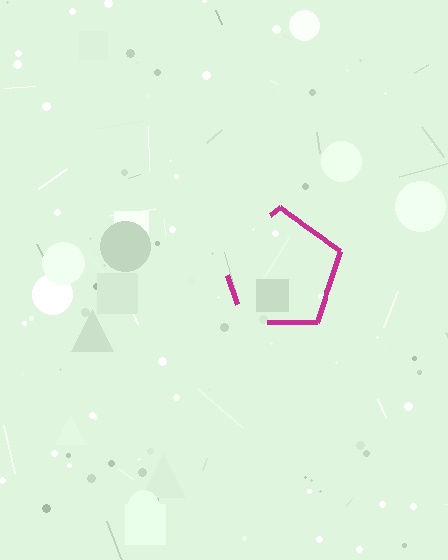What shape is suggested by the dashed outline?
The dashed outline suggests a pentagon.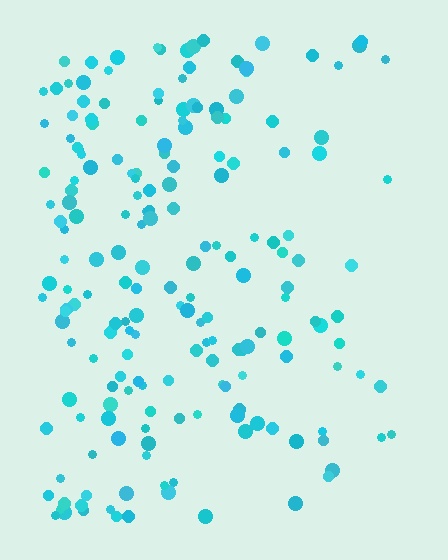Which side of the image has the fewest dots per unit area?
The right.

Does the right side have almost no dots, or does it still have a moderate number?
Still a moderate number, just noticeably fewer than the left.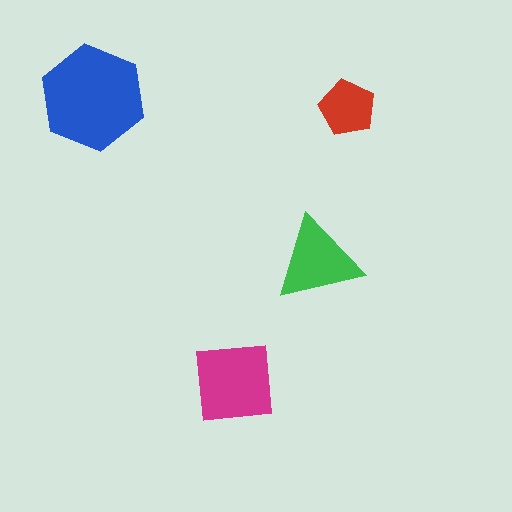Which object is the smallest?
The red pentagon.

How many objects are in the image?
There are 4 objects in the image.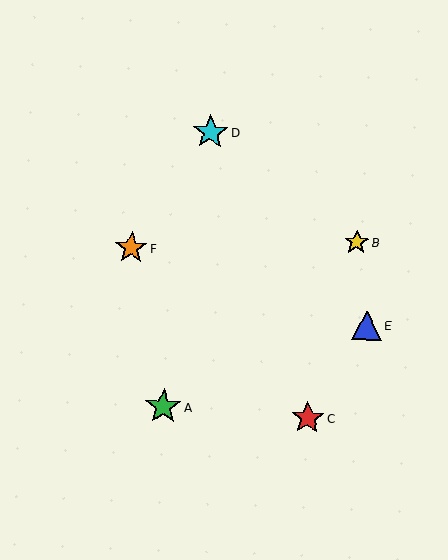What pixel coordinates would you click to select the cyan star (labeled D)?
Click at (210, 132) to select the cyan star D.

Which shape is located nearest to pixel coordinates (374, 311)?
The blue triangle (labeled E) at (367, 325) is nearest to that location.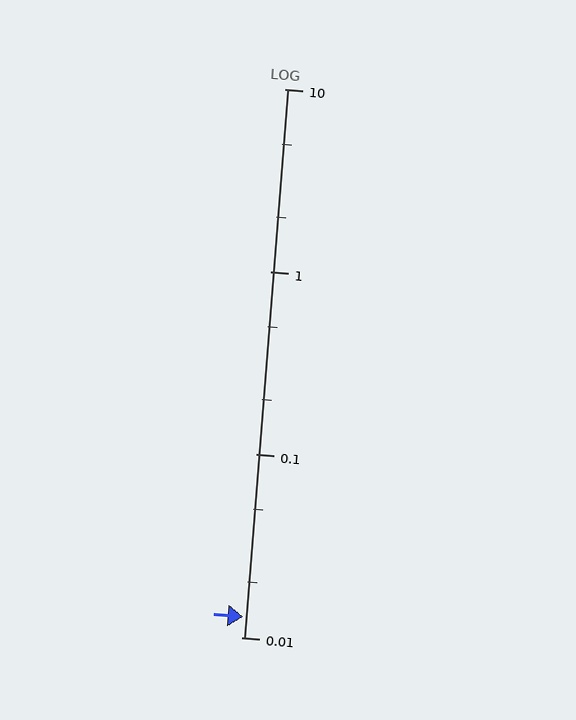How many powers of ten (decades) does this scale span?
The scale spans 3 decades, from 0.01 to 10.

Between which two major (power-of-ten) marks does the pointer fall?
The pointer is between 0.01 and 0.1.